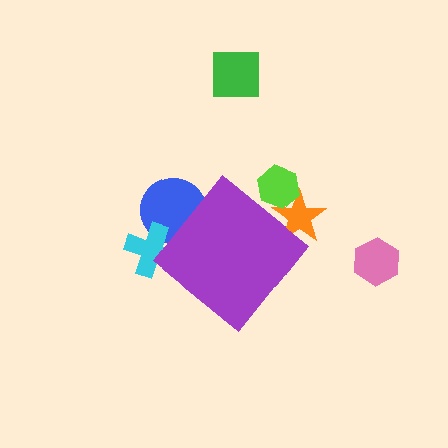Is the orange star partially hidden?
Yes, the orange star is partially hidden behind the purple diamond.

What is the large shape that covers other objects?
A purple diamond.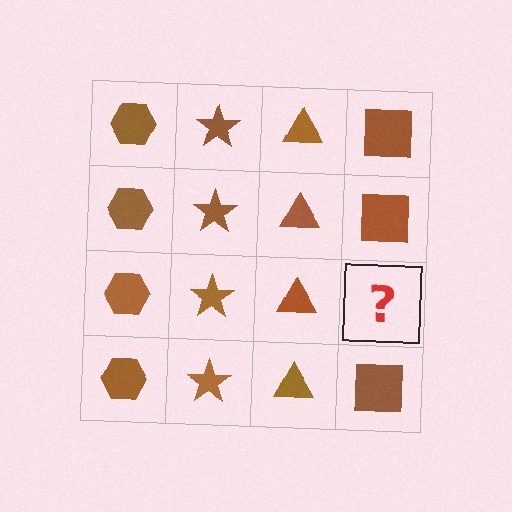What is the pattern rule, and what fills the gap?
The rule is that each column has a consistent shape. The gap should be filled with a brown square.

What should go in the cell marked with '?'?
The missing cell should contain a brown square.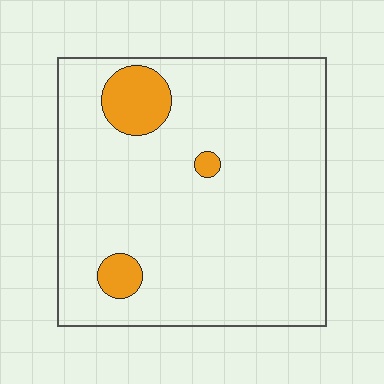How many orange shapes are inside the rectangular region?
3.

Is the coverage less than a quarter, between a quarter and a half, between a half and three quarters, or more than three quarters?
Less than a quarter.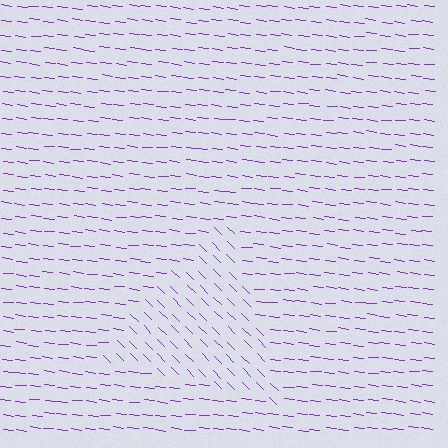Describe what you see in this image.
The image is filled with small purple line segments. A triangle region in the image has lines oriented differently from the surrounding lines, creating a visible texture boundary.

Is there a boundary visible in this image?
Yes, there is a texture boundary formed by a change in line orientation.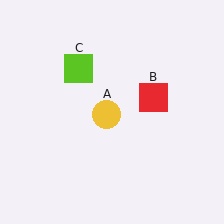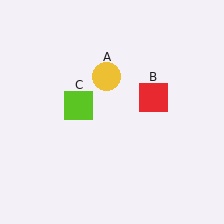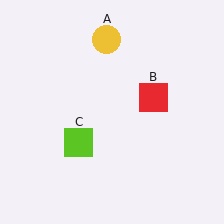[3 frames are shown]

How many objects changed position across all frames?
2 objects changed position: yellow circle (object A), lime square (object C).